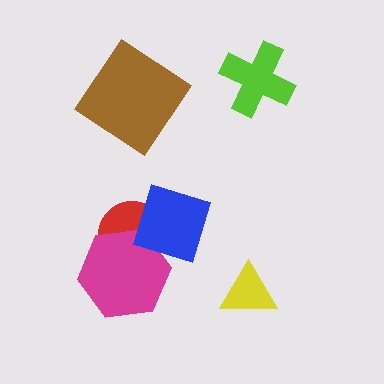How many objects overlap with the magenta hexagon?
2 objects overlap with the magenta hexagon.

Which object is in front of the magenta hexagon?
The blue diamond is in front of the magenta hexagon.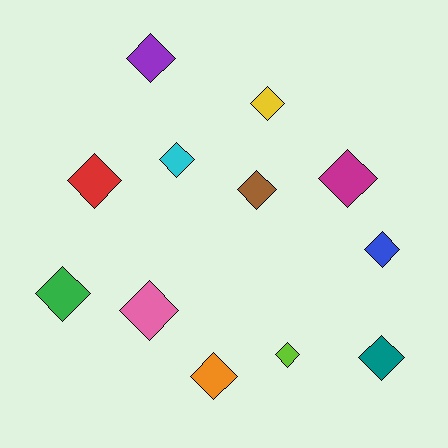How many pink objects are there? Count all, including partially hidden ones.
There is 1 pink object.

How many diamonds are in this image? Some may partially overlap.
There are 12 diamonds.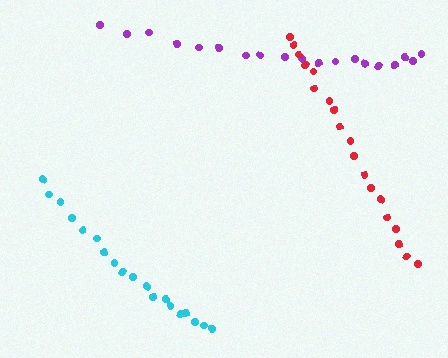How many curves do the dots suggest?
There are 3 distinct paths.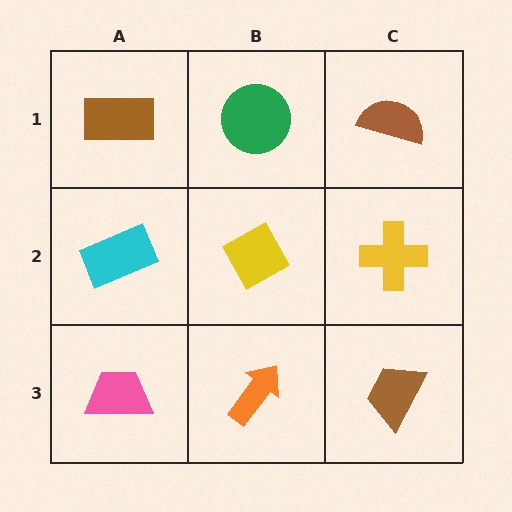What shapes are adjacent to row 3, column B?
A yellow diamond (row 2, column B), a pink trapezoid (row 3, column A), a brown trapezoid (row 3, column C).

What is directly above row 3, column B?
A yellow diamond.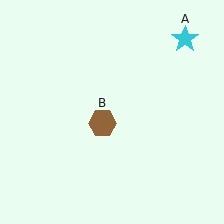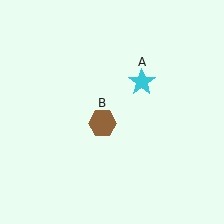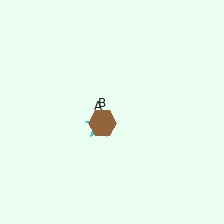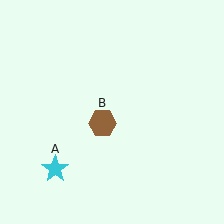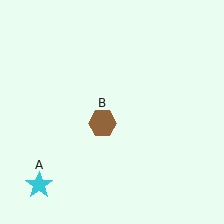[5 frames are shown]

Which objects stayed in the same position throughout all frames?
Brown hexagon (object B) remained stationary.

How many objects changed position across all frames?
1 object changed position: cyan star (object A).